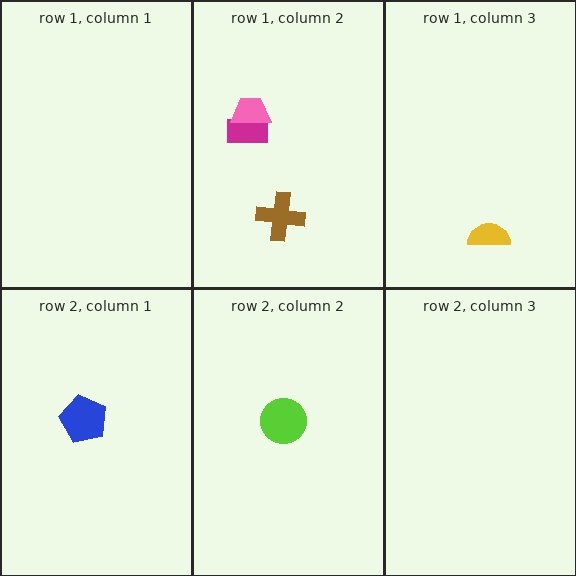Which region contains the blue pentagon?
The row 2, column 1 region.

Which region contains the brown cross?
The row 1, column 2 region.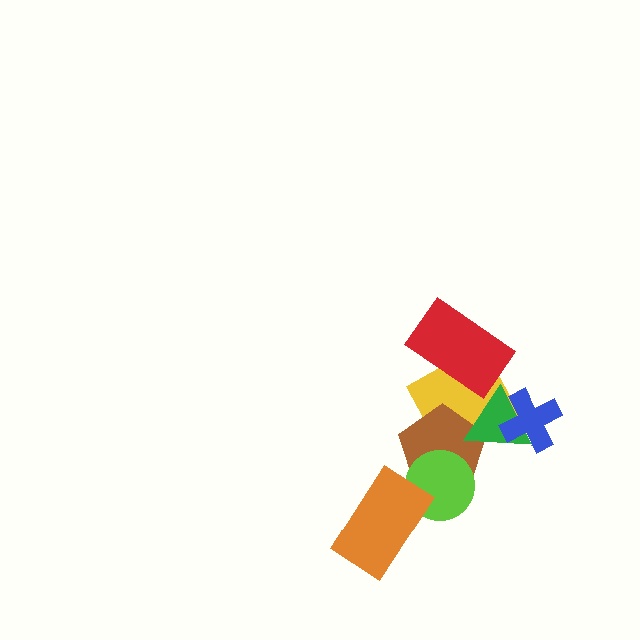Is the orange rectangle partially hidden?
No, no other shape covers it.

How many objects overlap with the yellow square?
3 objects overlap with the yellow square.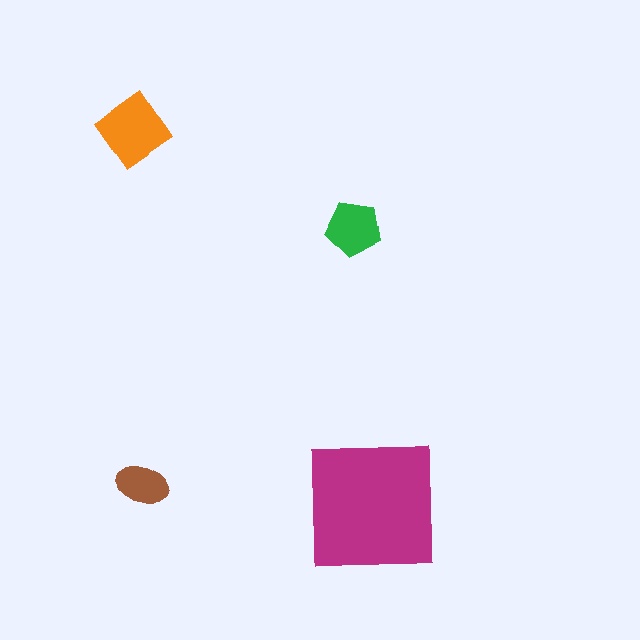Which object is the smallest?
The brown ellipse.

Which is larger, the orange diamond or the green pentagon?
The orange diamond.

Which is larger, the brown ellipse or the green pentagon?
The green pentagon.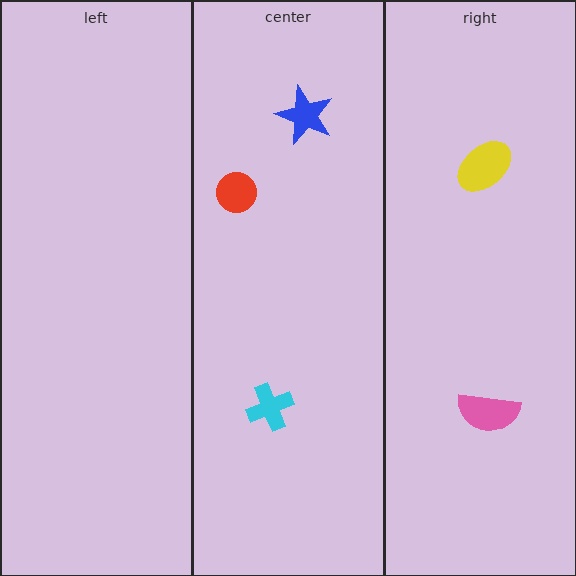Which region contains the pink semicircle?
The right region.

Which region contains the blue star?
The center region.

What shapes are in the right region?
The yellow ellipse, the pink semicircle.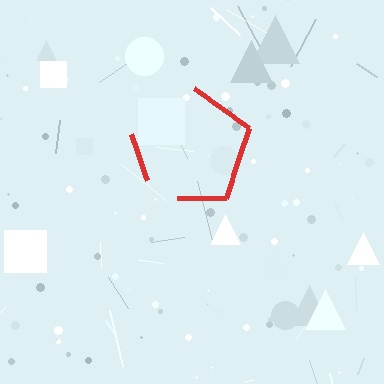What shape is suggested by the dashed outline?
The dashed outline suggests a pentagon.